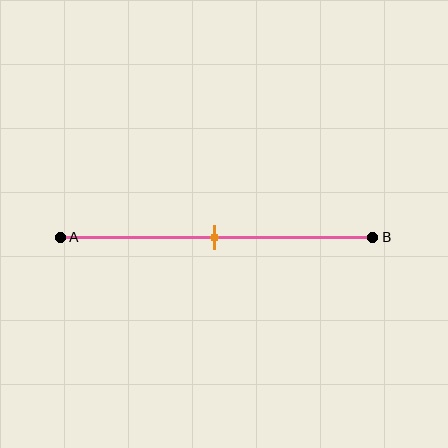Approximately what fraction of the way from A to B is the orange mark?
The orange mark is approximately 50% of the way from A to B.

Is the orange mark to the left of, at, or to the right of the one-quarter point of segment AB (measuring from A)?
The orange mark is to the right of the one-quarter point of segment AB.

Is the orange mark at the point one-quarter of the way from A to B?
No, the mark is at about 50% from A, not at the 25% one-quarter point.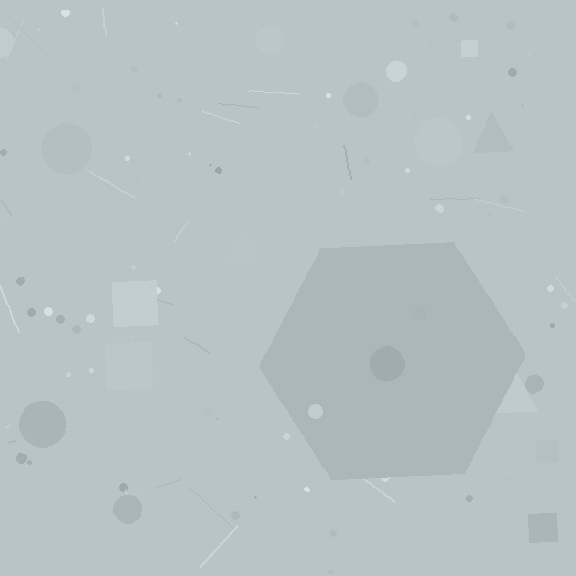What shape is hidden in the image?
A hexagon is hidden in the image.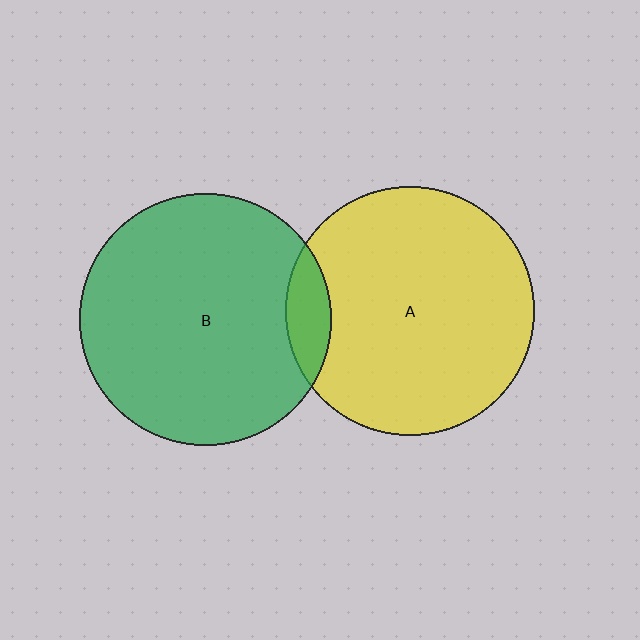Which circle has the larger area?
Circle B (green).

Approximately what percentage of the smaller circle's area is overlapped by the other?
Approximately 10%.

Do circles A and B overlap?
Yes.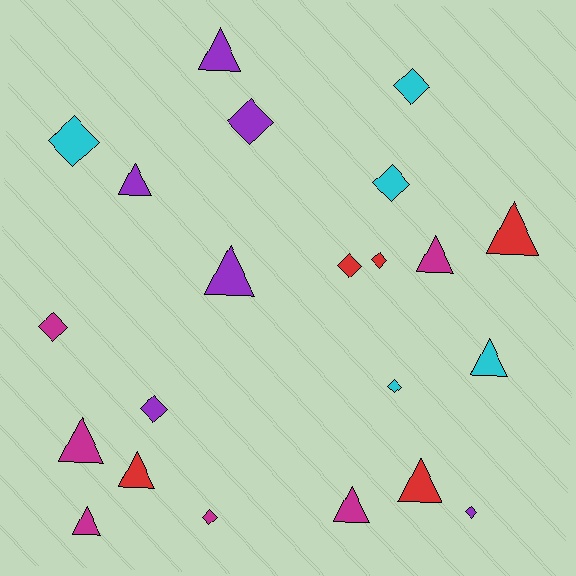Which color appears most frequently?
Purple, with 6 objects.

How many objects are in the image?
There are 22 objects.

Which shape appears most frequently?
Diamond, with 11 objects.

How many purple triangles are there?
There are 3 purple triangles.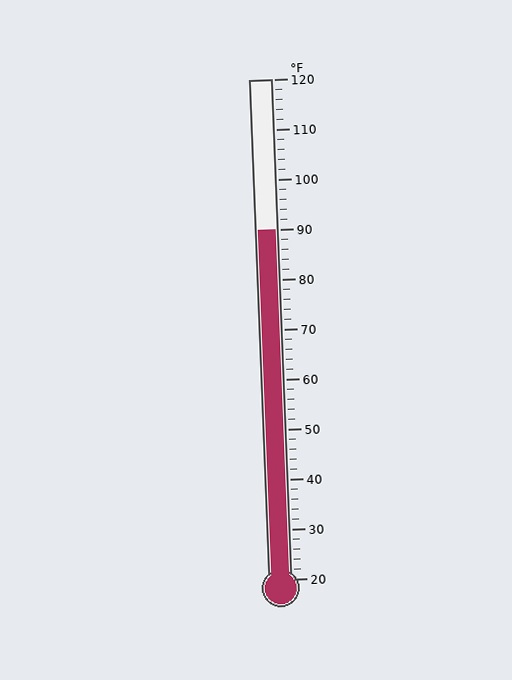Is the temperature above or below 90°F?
The temperature is at 90°F.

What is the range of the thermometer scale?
The thermometer scale ranges from 20°F to 120°F.